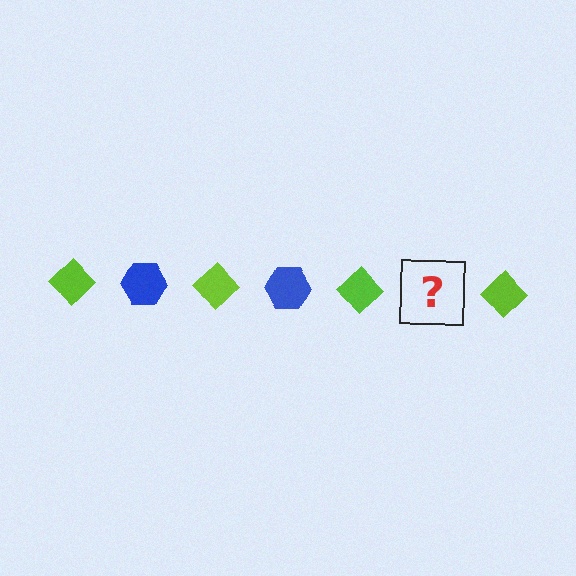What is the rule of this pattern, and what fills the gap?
The rule is that the pattern alternates between lime diamond and blue hexagon. The gap should be filled with a blue hexagon.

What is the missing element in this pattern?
The missing element is a blue hexagon.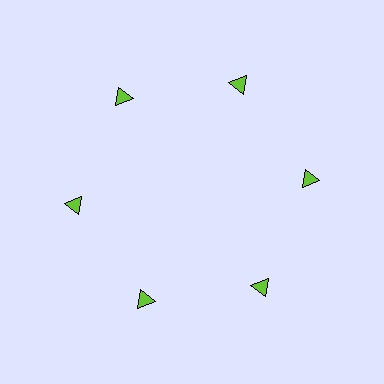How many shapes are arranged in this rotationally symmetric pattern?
There are 6 shapes, arranged in 6 groups of 1.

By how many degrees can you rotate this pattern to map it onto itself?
The pattern maps onto itself every 60 degrees of rotation.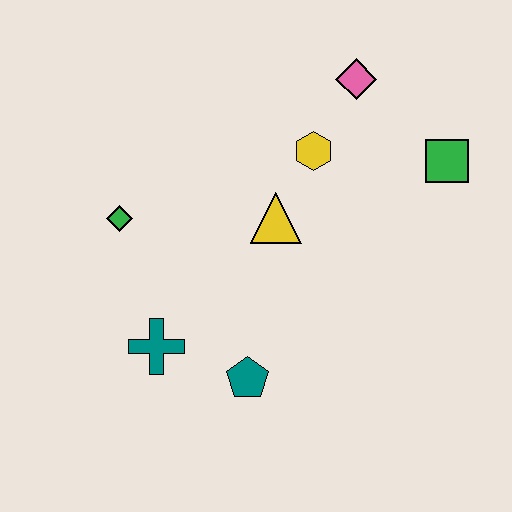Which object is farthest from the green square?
The teal cross is farthest from the green square.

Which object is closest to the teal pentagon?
The teal cross is closest to the teal pentagon.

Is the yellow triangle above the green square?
No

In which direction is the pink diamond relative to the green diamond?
The pink diamond is to the right of the green diamond.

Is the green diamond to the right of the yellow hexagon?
No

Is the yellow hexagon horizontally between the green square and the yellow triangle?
Yes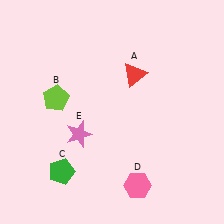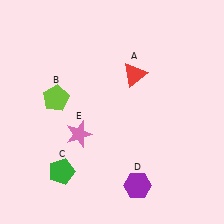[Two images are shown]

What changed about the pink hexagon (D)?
In Image 1, D is pink. In Image 2, it changed to purple.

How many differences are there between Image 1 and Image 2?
There is 1 difference between the two images.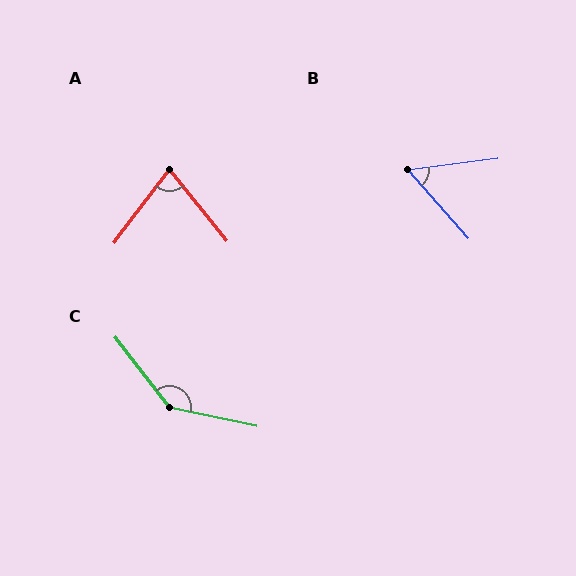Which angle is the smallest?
B, at approximately 56 degrees.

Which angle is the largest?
C, at approximately 139 degrees.